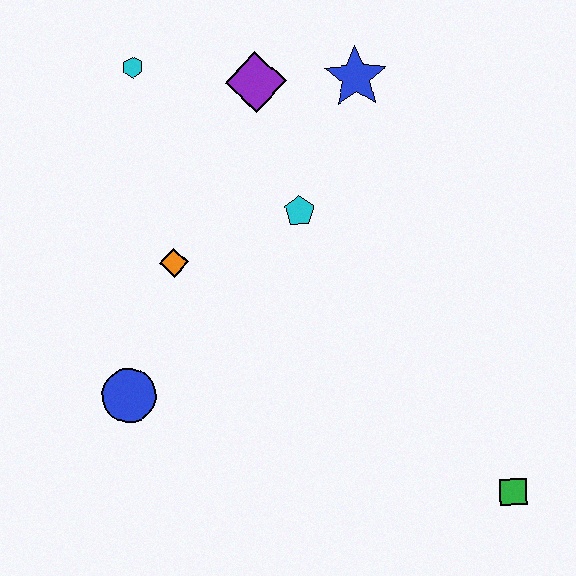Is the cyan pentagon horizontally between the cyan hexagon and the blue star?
Yes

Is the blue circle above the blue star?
No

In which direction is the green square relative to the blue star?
The green square is below the blue star.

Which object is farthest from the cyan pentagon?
The green square is farthest from the cyan pentagon.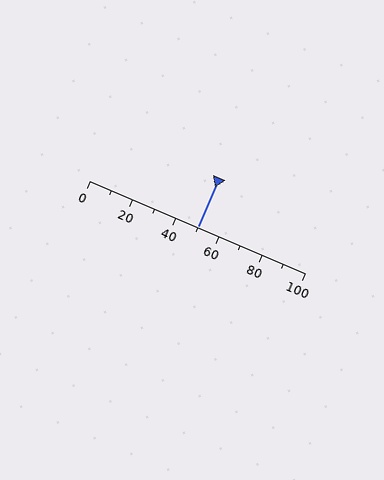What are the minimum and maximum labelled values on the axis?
The axis runs from 0 to 100.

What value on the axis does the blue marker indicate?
The marker indicates approximately 50.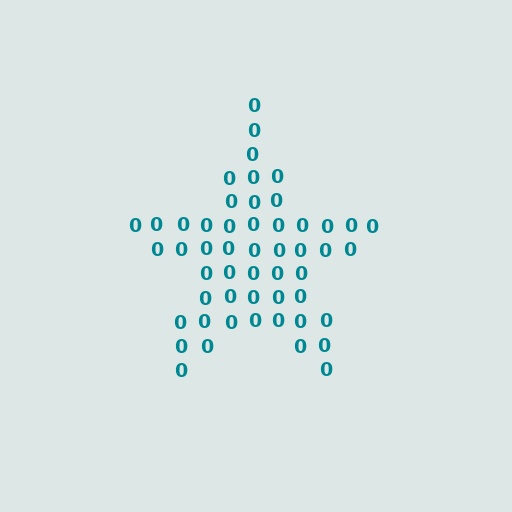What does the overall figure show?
The overall figure shows a star.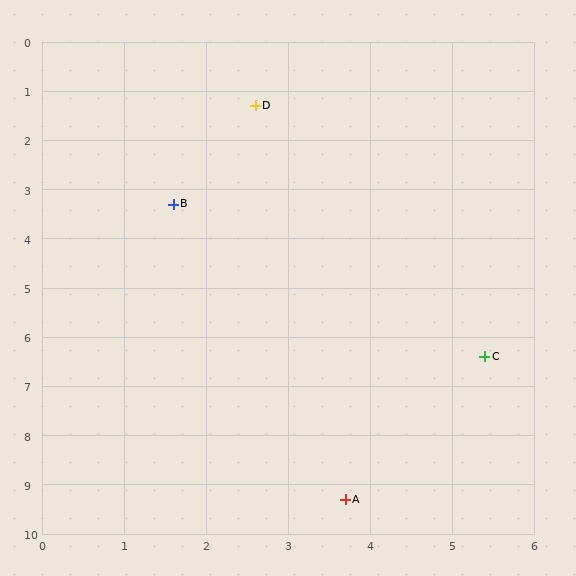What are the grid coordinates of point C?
Point C is at approximately (5.4, 6.4).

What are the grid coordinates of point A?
Point A is at approximately (3.7, 9.3).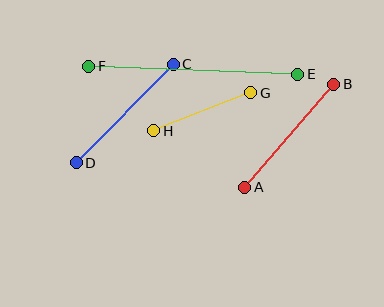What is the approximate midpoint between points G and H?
The midpoint is at approximately (202, 112) pixels.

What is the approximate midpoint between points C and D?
The midpoint is at approximately (125, 114) pixels.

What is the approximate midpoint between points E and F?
The midpoint is at approximately (193, 70) pixels.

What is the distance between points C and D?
The distance is approximately 138 pixels.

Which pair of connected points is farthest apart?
Points E and F are farthest apart.